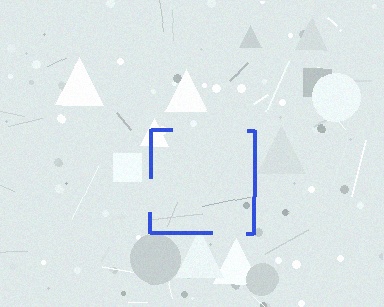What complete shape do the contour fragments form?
The contour fragments form a square.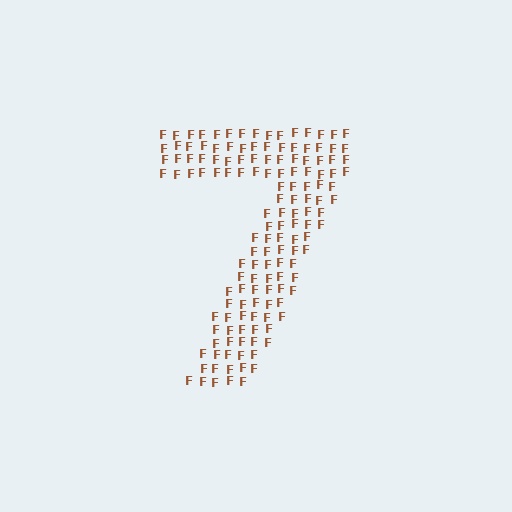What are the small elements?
The small elements are letter F's.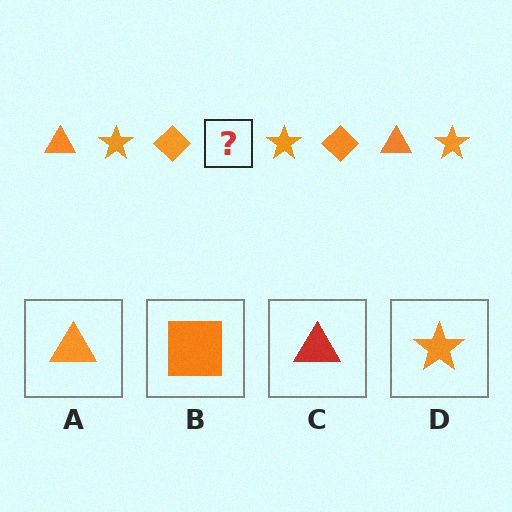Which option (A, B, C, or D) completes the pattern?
A.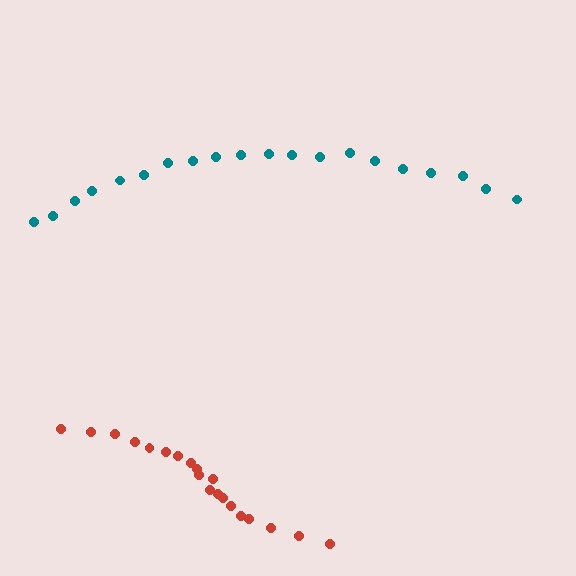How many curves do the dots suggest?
There are 2 distinct paths.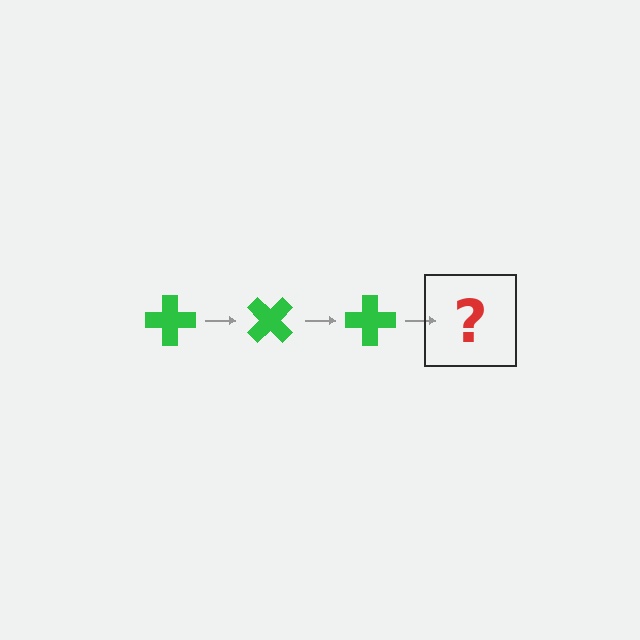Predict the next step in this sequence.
The next step is a green cross rotated 135 degrees.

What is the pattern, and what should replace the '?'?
The pattern is that the cross rotates 45 degrees each step. The '?' should be a green cross rotated 135 degrees.